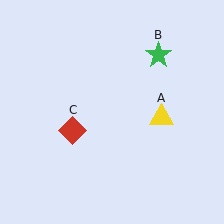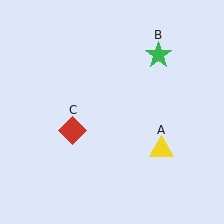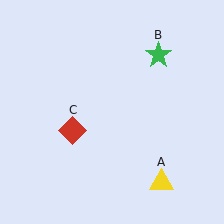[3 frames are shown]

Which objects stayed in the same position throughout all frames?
Green star (object B) and red diamond (object C) remained stationary.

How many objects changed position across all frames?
1 object changed position: yellow triangle (object A).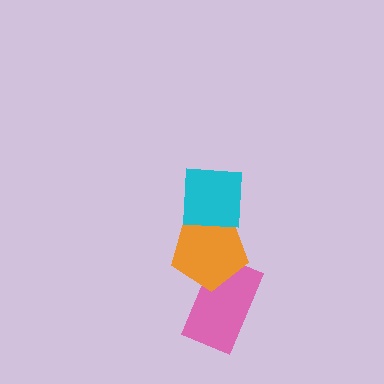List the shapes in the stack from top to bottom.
From top to bottom: the cyan square, the orange pentagon, the pink rectangle.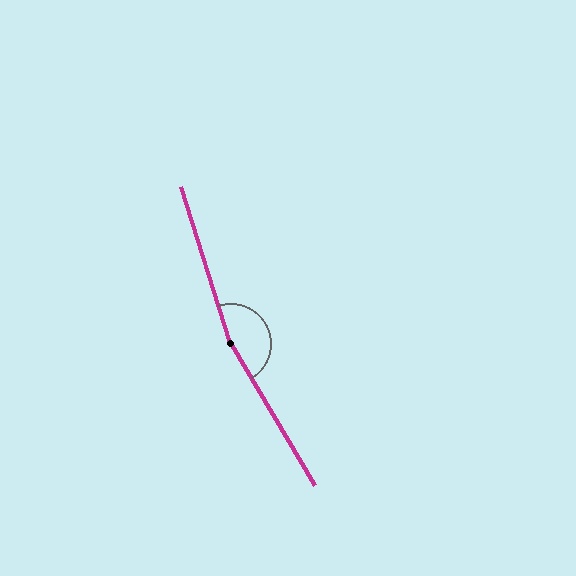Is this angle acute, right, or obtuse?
It is obtuse.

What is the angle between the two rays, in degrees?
Approximately 167 degrees.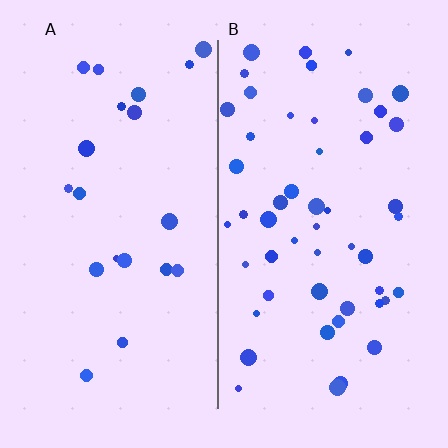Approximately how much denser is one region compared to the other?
Approximately 2.5× — region B over region A.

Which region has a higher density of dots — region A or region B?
B (the right).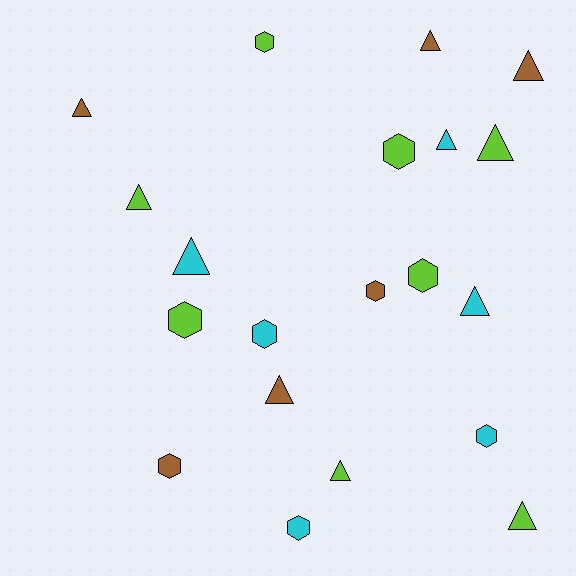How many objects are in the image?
There are 20 objects.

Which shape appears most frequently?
Triangle, with 11 objects.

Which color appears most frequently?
Lime, with 8 objects.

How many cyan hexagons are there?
There are 3 cyan hexagons.